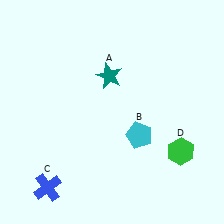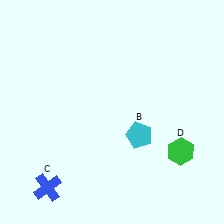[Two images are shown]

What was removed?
The teal star (A) was removed in Image 2.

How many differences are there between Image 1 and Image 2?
There is 1 difference between the two images.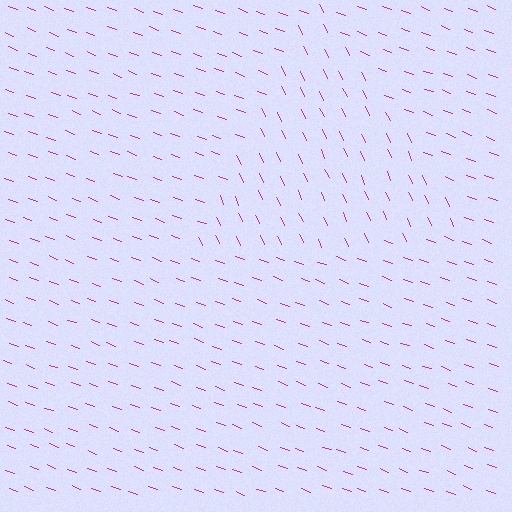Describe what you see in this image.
The image is filled with small magenta line segments. A triangle region in the image has lines oriented differently from the surrounding lines, creating a visible texture boundary.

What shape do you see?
I see a triangle.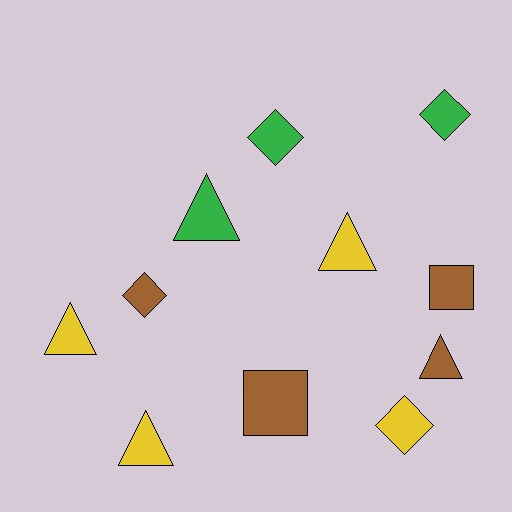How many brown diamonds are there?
There is 1 brown diamond.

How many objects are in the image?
There are 11 objects.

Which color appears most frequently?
Yellow, with 4 objects.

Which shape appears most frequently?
Triangle, with 5 objects.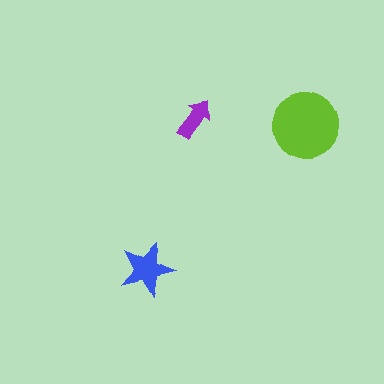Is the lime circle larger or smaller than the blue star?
Larger.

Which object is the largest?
The lime circle.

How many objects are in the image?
There are 3 objects in the image.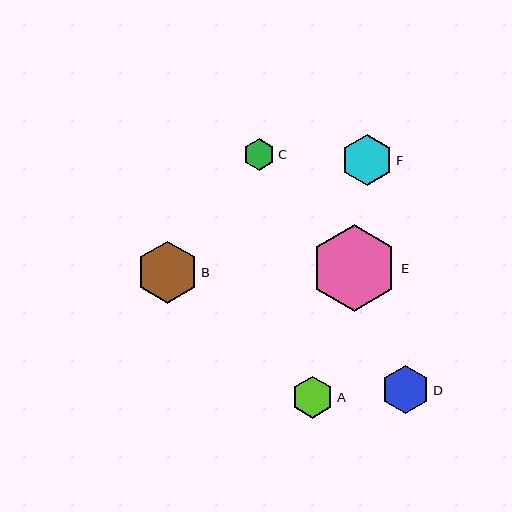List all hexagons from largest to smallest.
From largest to smallest: E, B, F, D, A, C.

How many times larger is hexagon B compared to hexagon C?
Hexagon B is approximately 1.9 times the size of hexagon C.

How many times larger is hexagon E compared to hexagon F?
Hexagon E is approximately 1.7 times the size of hexagon F.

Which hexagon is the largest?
Hexagon E is the largest with a size of approximately 87 pixels.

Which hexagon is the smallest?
Hexagon C is the smallest with a size of approximately 32 pixels.